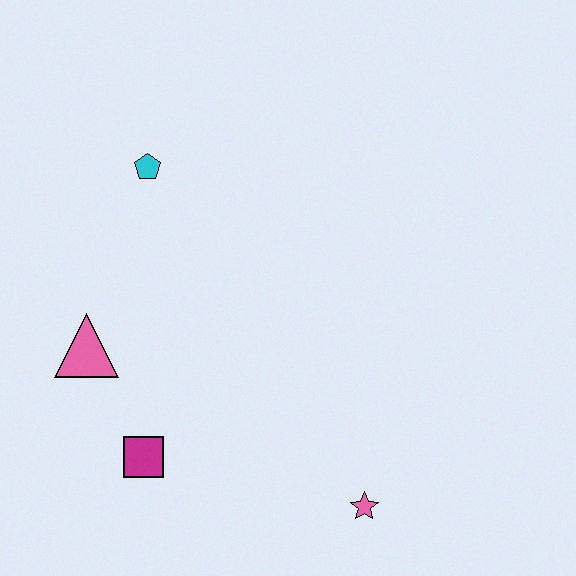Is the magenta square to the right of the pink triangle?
Yes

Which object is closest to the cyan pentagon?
The pink triangle is closest to the cyan pentagon.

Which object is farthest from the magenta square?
The cyan pentagon is farthest from the magenta square.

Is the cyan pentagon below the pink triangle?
No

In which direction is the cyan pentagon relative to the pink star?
The cyan pentagon is above the pink star.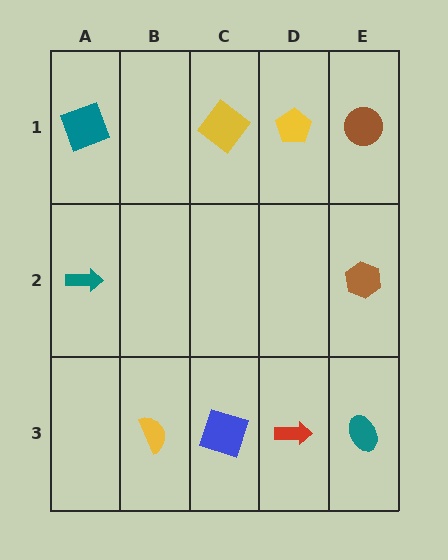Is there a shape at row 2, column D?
No, that cell is empty.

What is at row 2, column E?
A brown hexagon.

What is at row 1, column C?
A yellow diamond.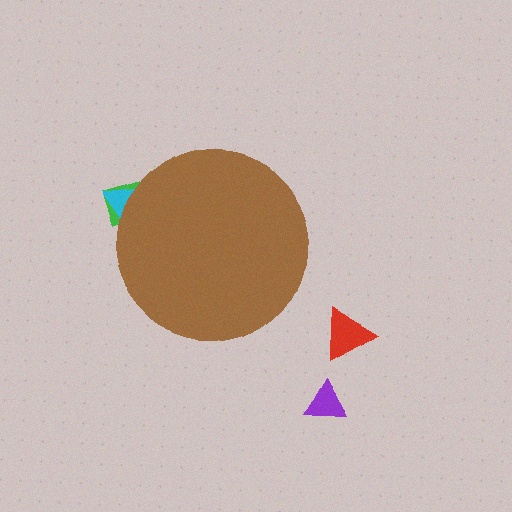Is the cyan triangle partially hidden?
Yes, the cyan triangle is partially hidden behind the brown circle.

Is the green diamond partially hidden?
Yes, the green diamond is partially hidden behind the brown circle.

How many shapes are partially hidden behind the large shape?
2 shapes are partially hidden.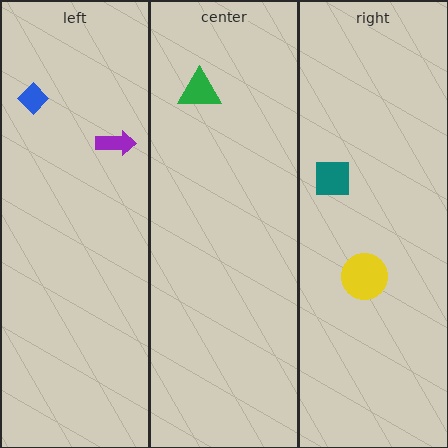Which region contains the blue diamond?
The left region.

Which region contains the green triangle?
The center region.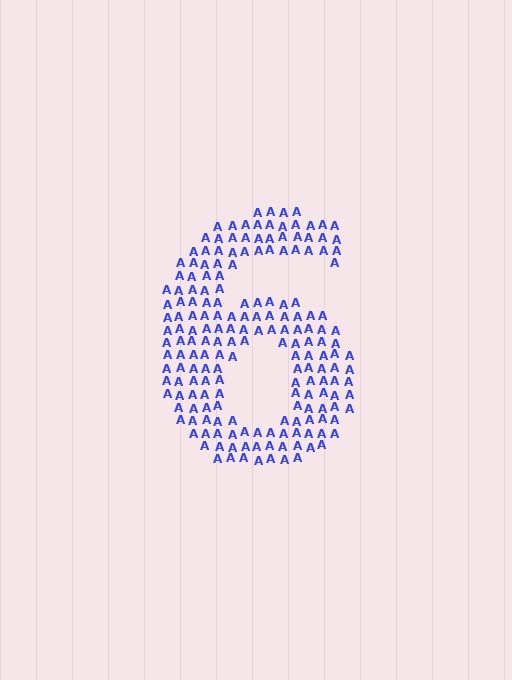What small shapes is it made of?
It is made of small letter A's.